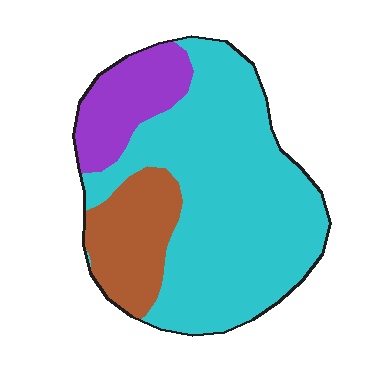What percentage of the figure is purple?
Purple takes up less than a sixth of the figure.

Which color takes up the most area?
Cyan, at roughly 65%.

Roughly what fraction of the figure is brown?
Brown covers 18% of the figure.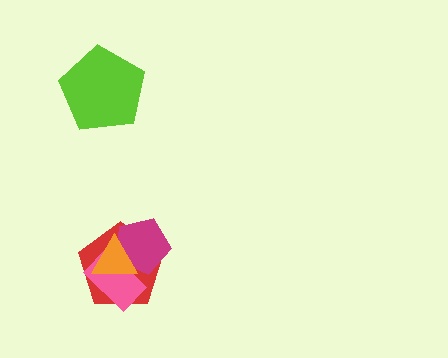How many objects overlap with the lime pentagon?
0 objects overlap with the lime pentagon.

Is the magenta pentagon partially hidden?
Yes, it is partially covered by another shape.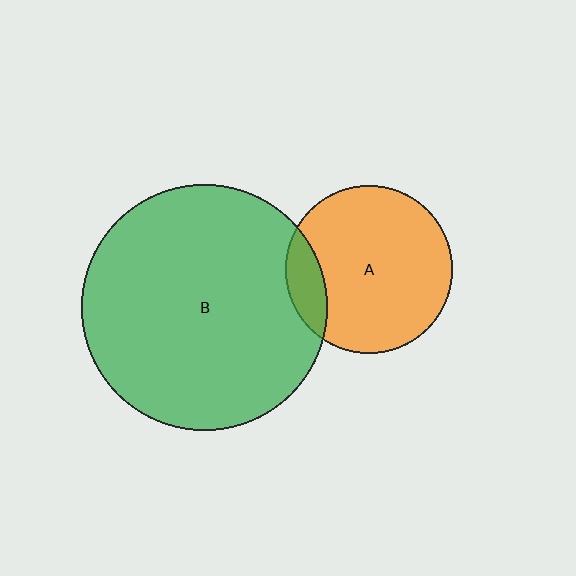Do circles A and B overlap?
Yes.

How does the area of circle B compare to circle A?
Approximately 2.2 times.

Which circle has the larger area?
Circle B (green).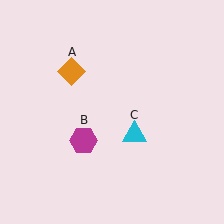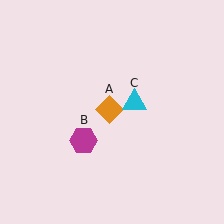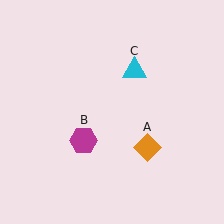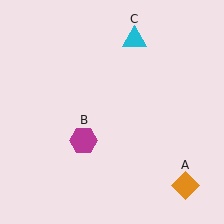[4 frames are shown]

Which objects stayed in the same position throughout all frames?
Magenta hexagon (object B) remained stationary.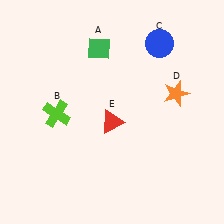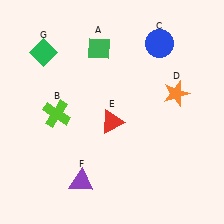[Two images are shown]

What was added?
A purple triangle (F), a green diamond (G) were added in Image 2.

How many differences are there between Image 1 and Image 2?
There are 2 differences between the two images.